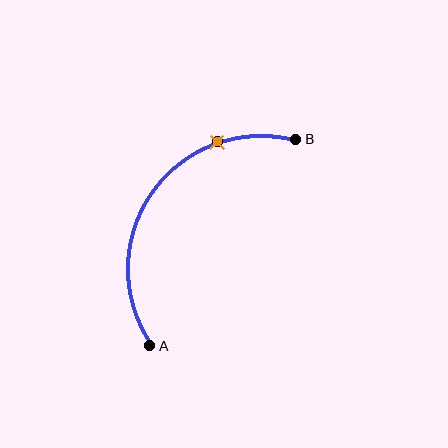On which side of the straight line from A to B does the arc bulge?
The arc bulges above and to the left of the straight line connecting A and B.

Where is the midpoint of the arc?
The arc midpoint is the point on the curve farthest from the straight line joining A and B. It sits above and to the left of that line.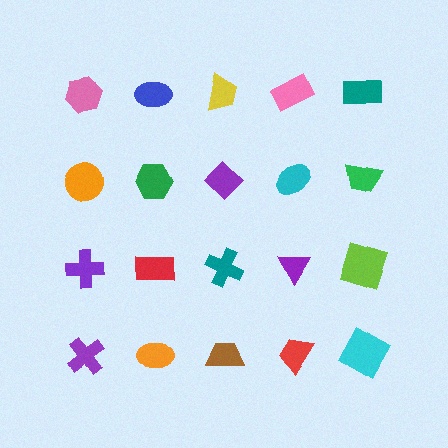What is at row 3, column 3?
A teal cross.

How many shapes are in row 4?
5 shapes.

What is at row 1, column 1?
A pink hexagon.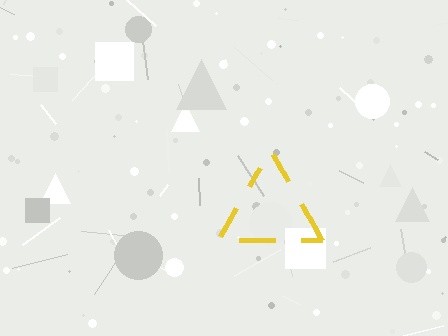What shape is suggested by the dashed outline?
The dashed outline suggests a triangle.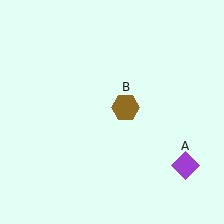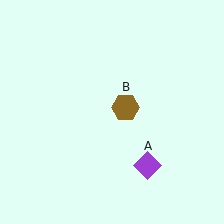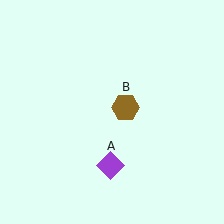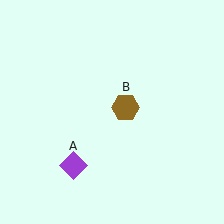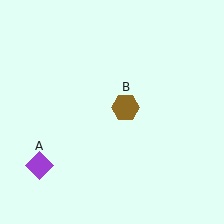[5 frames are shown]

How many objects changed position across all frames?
1 object changed position: purple diamond (object A).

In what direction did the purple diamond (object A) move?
The purple diamond (object A) moved left.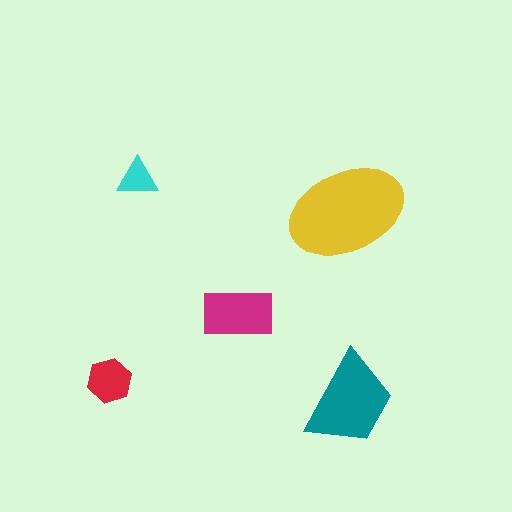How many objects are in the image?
There are 5 objects in the image.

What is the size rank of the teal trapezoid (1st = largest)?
2nd.